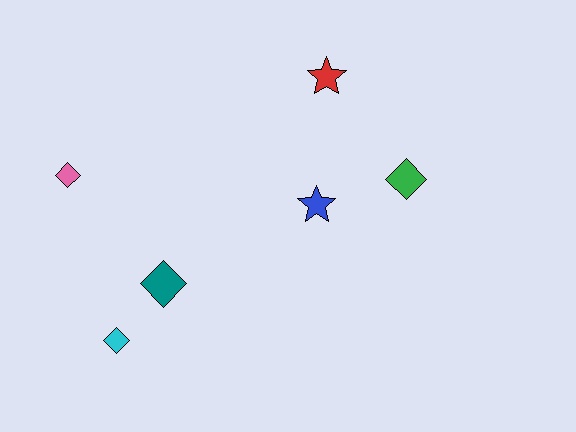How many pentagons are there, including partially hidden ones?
There are no pentagons.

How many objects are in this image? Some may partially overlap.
There are 6 objects.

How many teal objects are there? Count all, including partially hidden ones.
There is 1 teal object.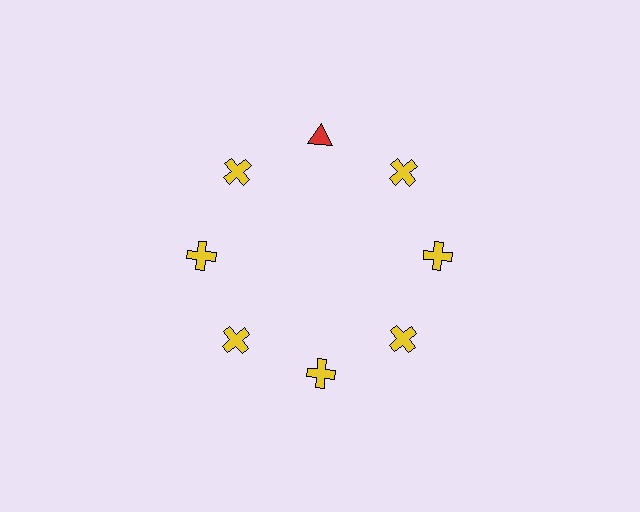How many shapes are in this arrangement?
There are 8 shapes arranged in a ring pattern.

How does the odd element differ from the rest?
It differs in both color (red instead of yellow) and shape (triangle instead of cross).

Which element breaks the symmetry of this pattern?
The red triangle at roughly the 12 o'clock position breaks the symmetry. All other shapes are yellow crosses.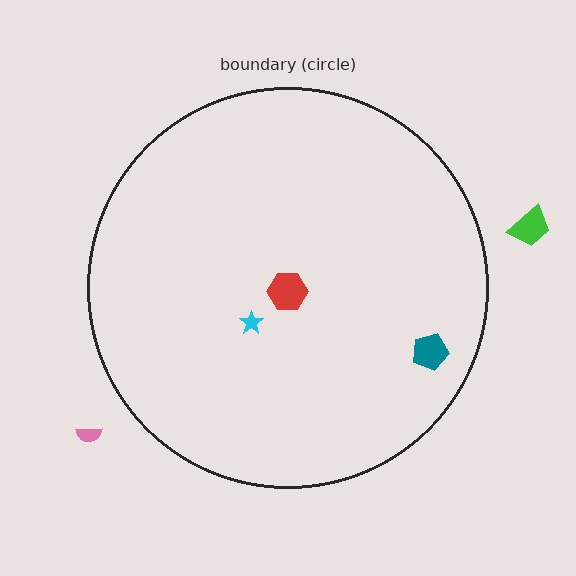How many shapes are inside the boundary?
3 inside, 2 outside.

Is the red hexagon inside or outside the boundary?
Inside.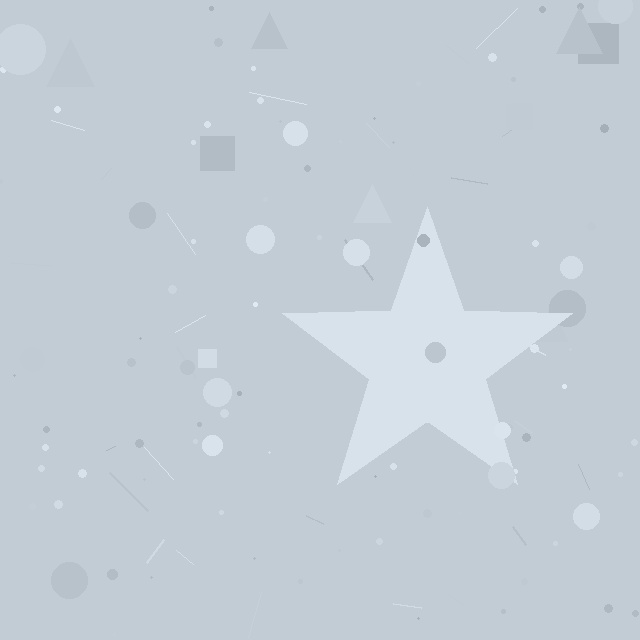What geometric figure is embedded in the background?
A star is embedded in the background.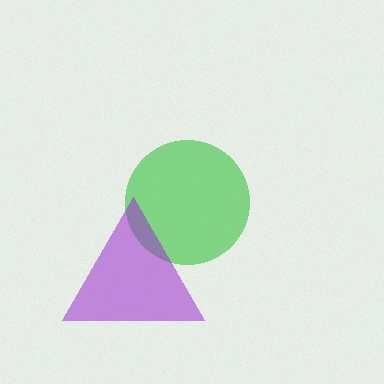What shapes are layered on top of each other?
The layered shapes are: a green circle, a purple triangle.